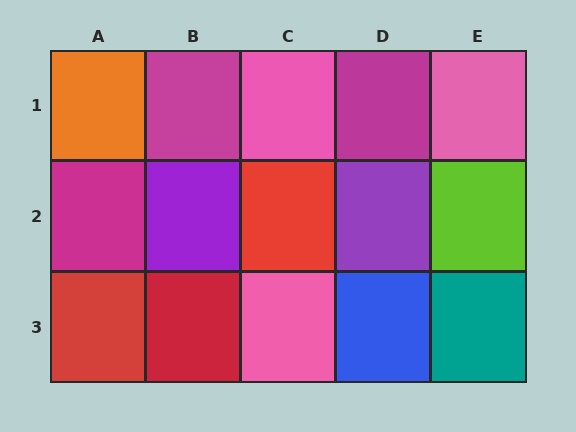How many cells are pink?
3 cells are pink.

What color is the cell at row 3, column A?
Red.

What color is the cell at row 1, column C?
Pink.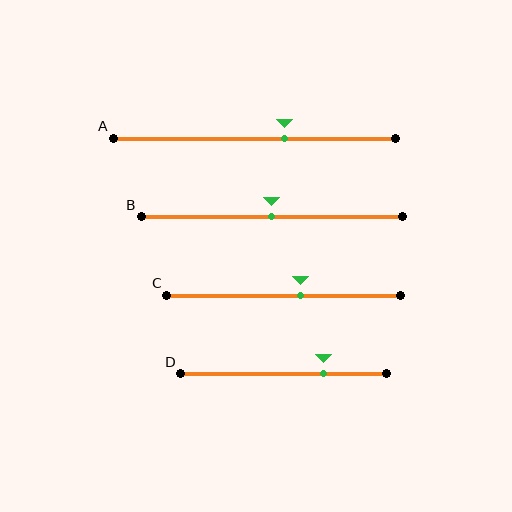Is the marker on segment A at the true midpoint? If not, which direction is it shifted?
No, the marker on segment A is shifted to the right by about 11% of the segment length.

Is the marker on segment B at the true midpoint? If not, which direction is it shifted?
Yes, the marker on segment B is at the true midpoint.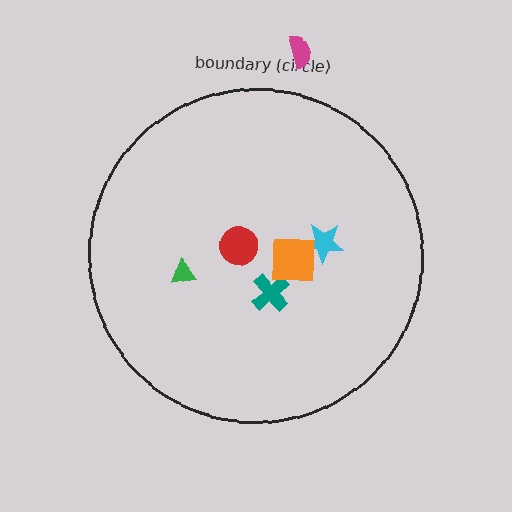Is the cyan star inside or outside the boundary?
Inside.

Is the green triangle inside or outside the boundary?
Inside.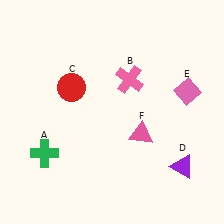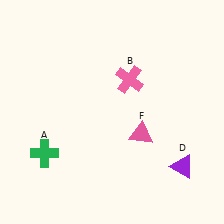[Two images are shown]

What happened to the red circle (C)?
The red circle (C) was removed in Image 2. It was in the top-left area of Image 1.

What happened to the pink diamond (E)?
The pink diamond (E) was removed in Image 2. It was in the top-right area of Image 1.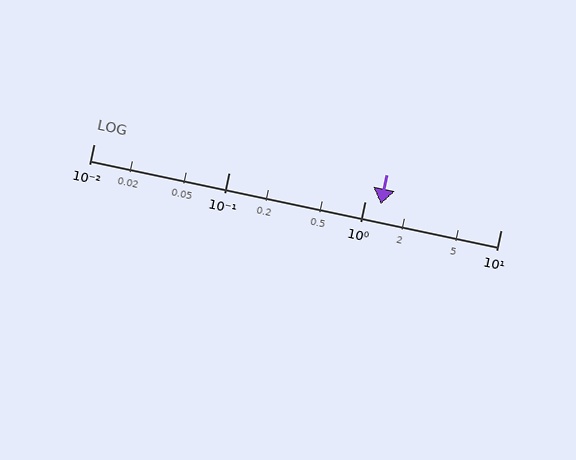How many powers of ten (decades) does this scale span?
The scale spans 3 decades, from 0.01 to 10.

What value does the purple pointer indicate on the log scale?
The pointer indicates approximately 1.3.